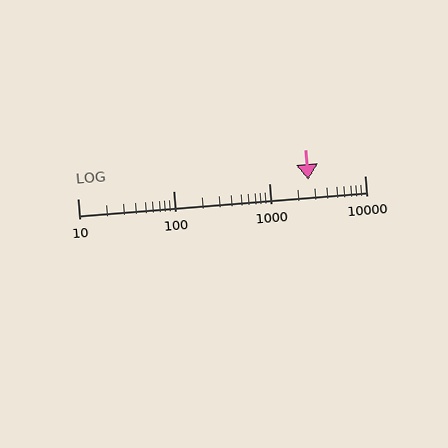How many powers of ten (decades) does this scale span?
The scale spans 3 decades, from 10 to 10000.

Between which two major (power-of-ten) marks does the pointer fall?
The pointer is between 1000 and 10000.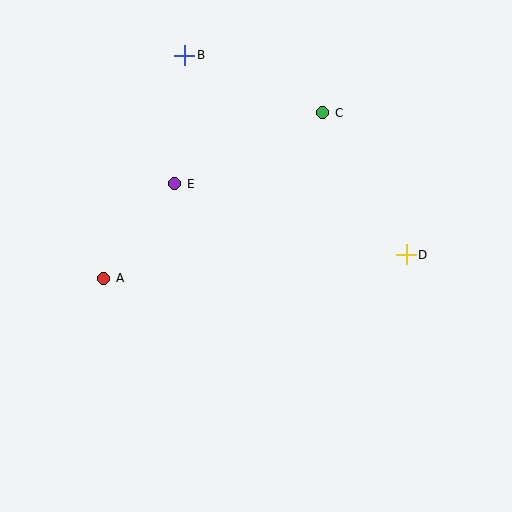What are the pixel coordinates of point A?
Point A is at (104, 278).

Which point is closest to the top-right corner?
Point C is closest to the top-right corner.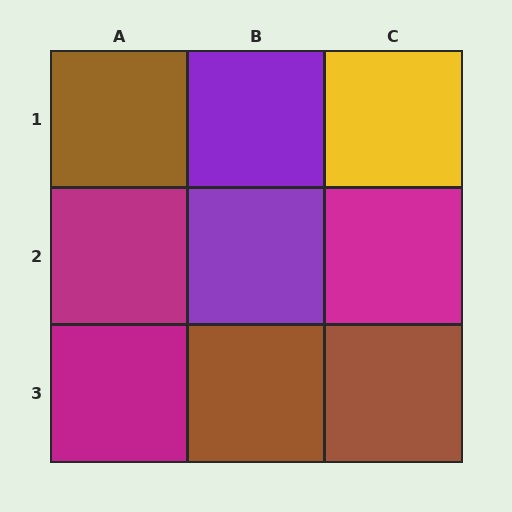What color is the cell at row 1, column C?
Yellow.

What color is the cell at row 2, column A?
Magenta.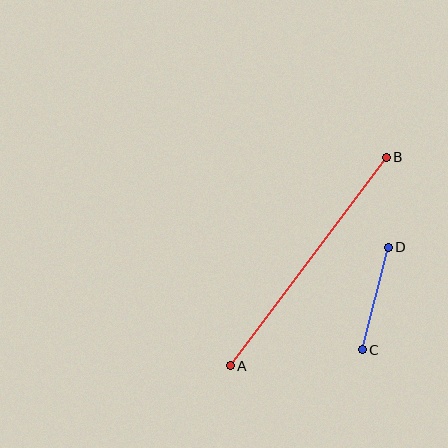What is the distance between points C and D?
The distance is approximately 106 pixels.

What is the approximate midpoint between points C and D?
The midpoint is at approximately (375, 299) pixels.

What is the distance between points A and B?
The distance is approximately 260 pixels.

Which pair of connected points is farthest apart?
Points A and B are farthest apart.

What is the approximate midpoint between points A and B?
The midpoint is at approximately (308, 262) pixels.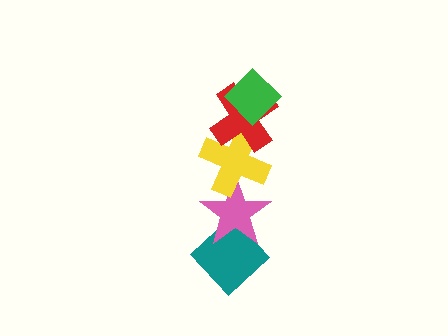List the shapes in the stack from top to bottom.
From top to bottom: the green diamond, the red cross, the yellow cross, the pink star, the teal diamond.